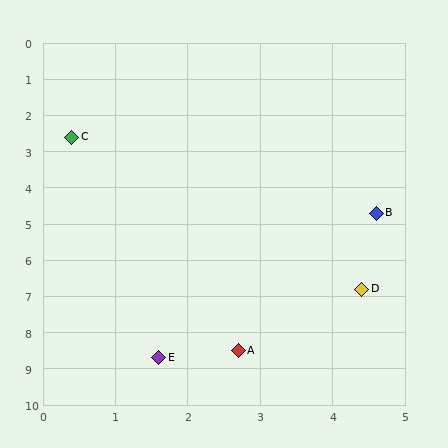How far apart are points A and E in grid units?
Points A and E are about 1.1 grid units apart.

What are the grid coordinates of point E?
Point E is at approximately (1.6, 8.7).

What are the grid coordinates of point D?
Point D is at approximately (4.4, 6.8).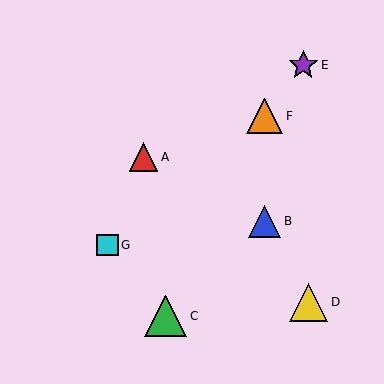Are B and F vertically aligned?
Yes, both are at x≈265.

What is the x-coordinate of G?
Object G is at x≈108.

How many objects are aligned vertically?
2 objects (B, F) are aligned vertically.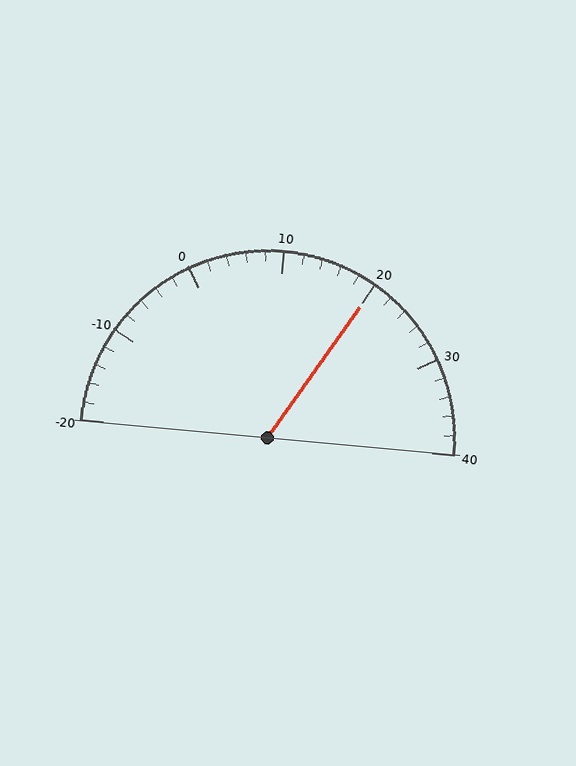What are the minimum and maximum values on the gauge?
The gauge ranges from -20 to 40.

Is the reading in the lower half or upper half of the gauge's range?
The reading is in the upper half of the range (-20 to 40).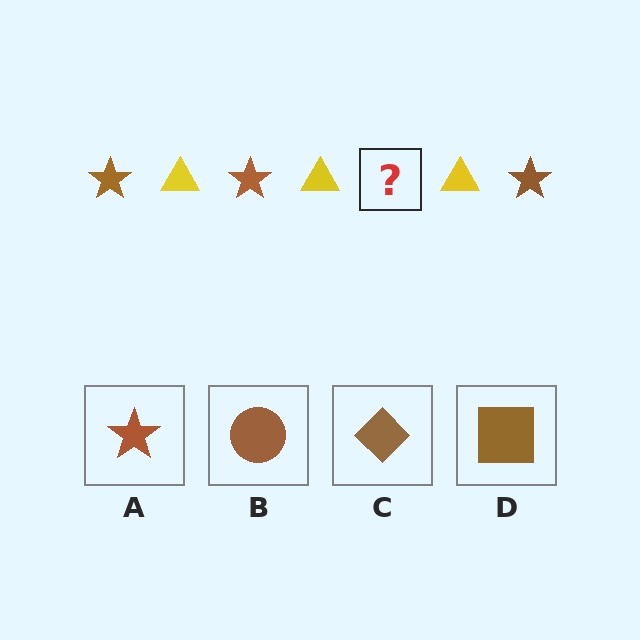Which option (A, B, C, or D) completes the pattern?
A.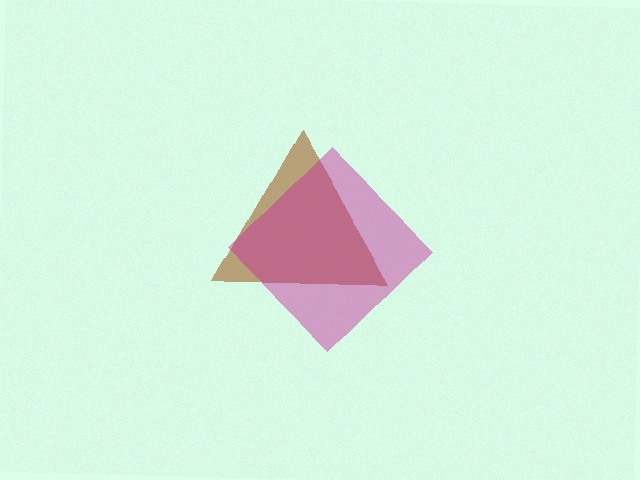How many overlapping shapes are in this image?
There are 2 overlapping shapes in the image.